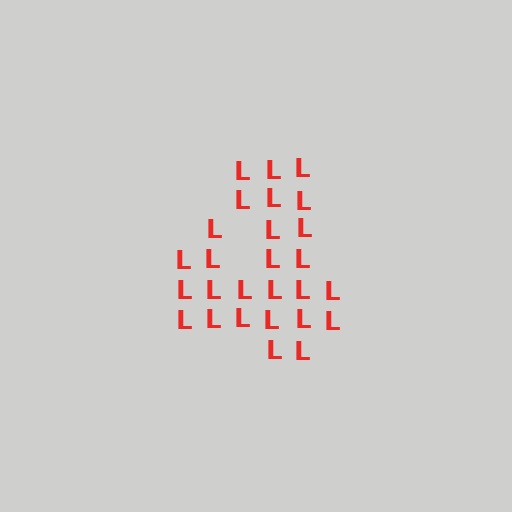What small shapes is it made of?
It is made of small letter L's.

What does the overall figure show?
The overall figure shows the digit 4.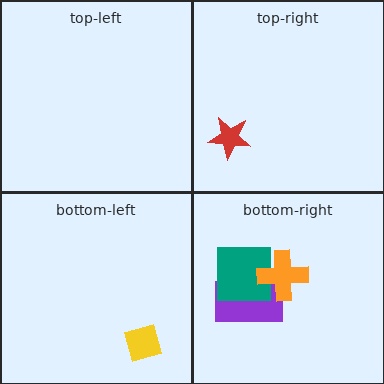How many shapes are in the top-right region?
1.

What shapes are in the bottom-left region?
The yellow square.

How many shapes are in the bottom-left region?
1.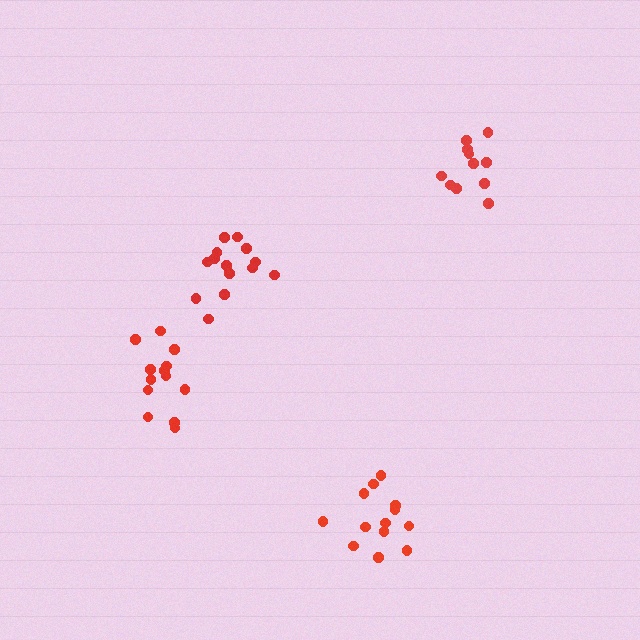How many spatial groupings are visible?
There are 4 spatial groupings.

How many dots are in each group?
Group 1: 13 dots, Group 2: 13 dots, Group 3: 11 dots, Group 4: 14 dots (51 total).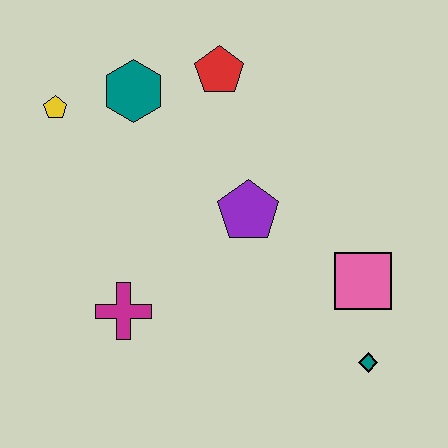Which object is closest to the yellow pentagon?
The teal hexagon is closest to the yellow pentagon.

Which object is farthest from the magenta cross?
The red pentagon is farthest from the magenta cross.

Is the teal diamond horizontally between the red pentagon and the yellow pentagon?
No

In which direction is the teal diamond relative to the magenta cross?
The teal diamond is to the right of the magenta cross.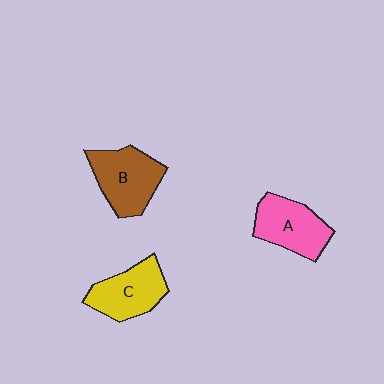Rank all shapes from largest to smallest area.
From largest to smallest: B (brown), A (pink), C (yellow).